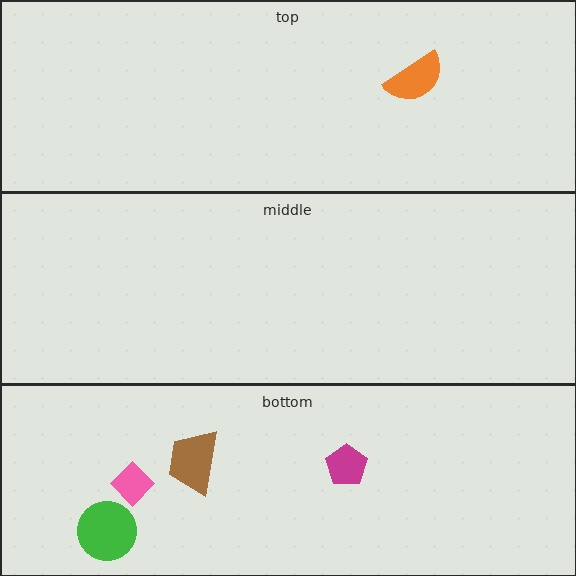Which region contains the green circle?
The bottom region.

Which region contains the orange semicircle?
The top region.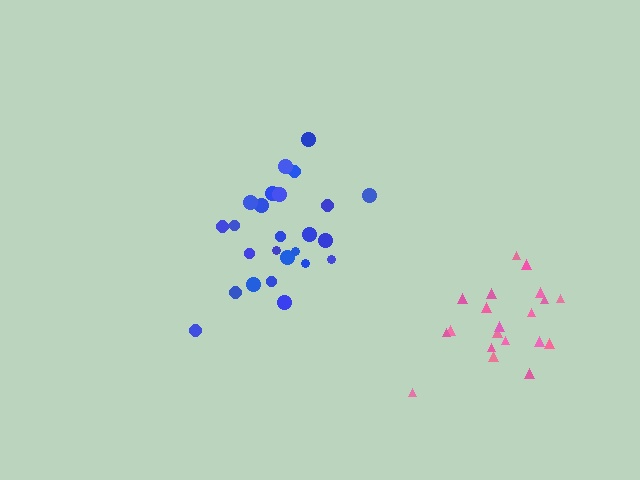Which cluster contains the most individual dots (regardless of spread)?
Blue (25).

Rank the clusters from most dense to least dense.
pink, blue.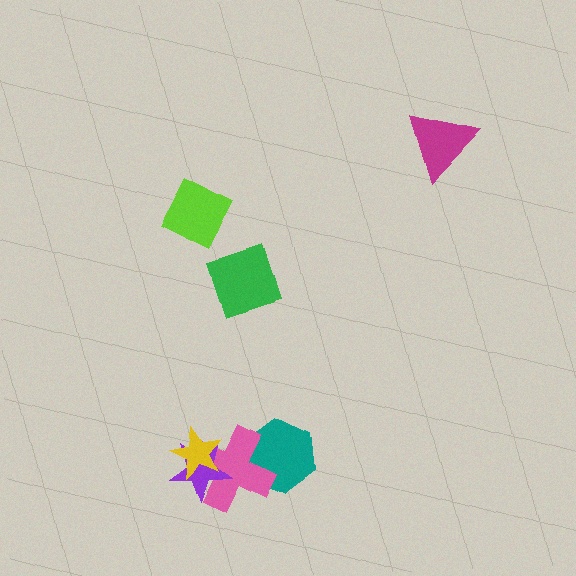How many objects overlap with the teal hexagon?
1 object overlaps with the teal hexagon.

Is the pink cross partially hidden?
Yes, it is partially covered by another shape.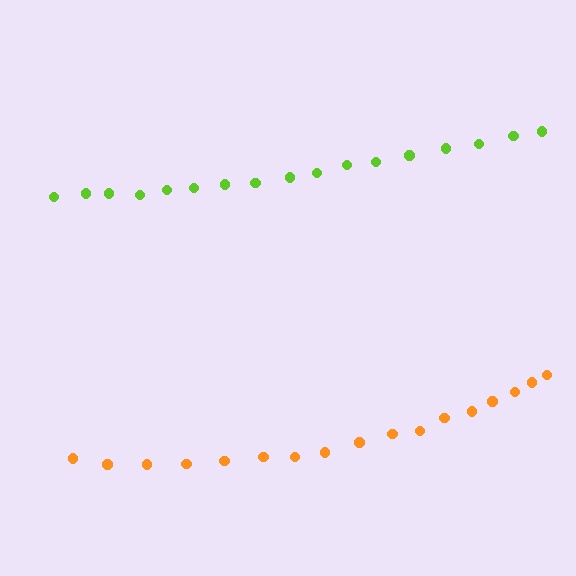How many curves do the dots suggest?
There are 2 distinct paths.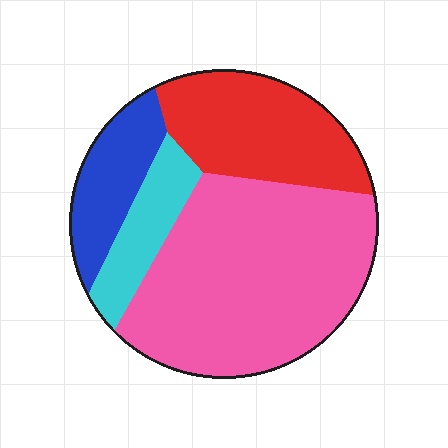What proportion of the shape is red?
Red covers about 25% of the shape.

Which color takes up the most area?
Pink, at roughly 50%.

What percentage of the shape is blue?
Blue covers 13% of the shape.